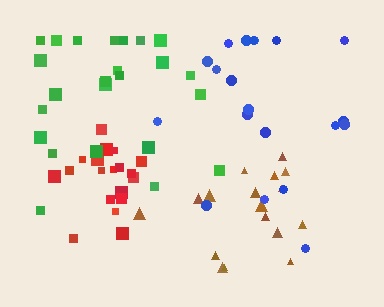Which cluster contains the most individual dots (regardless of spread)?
Green (24).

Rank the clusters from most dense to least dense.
red, brown, green, blue.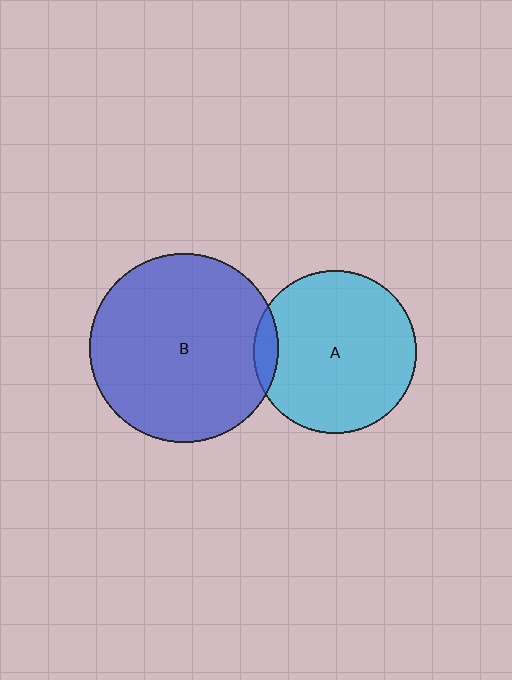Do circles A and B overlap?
Yes.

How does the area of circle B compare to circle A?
Approximately 1.3 times.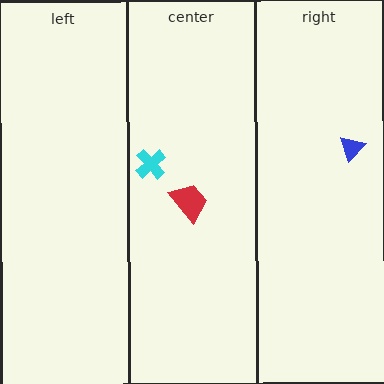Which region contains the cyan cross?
The center region.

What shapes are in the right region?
The blue triangle.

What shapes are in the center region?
The red trapezoid, the cyan cross.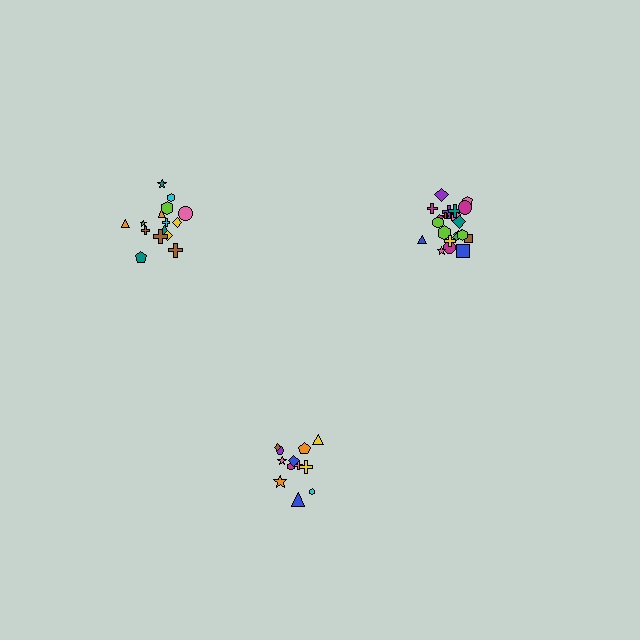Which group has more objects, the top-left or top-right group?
The top-right group.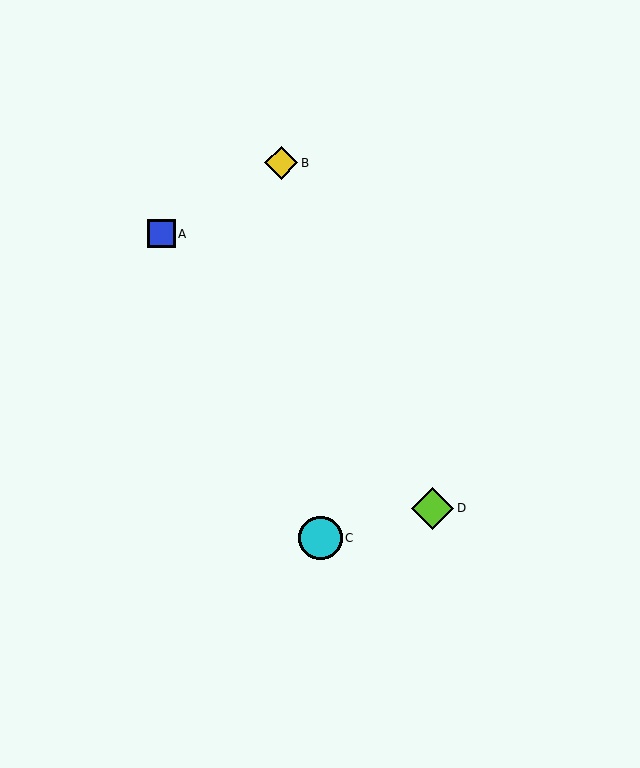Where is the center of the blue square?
The center of the blue square is at (161, 234).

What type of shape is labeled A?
Shape A is a blue square.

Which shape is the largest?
The cyan circle (labeled C) is the largest.